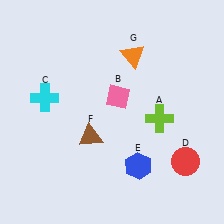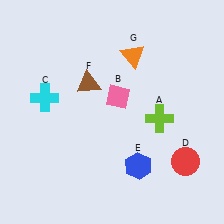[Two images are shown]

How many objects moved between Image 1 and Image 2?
1 object moved between the two images.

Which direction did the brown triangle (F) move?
The brown triangle (F) moved up.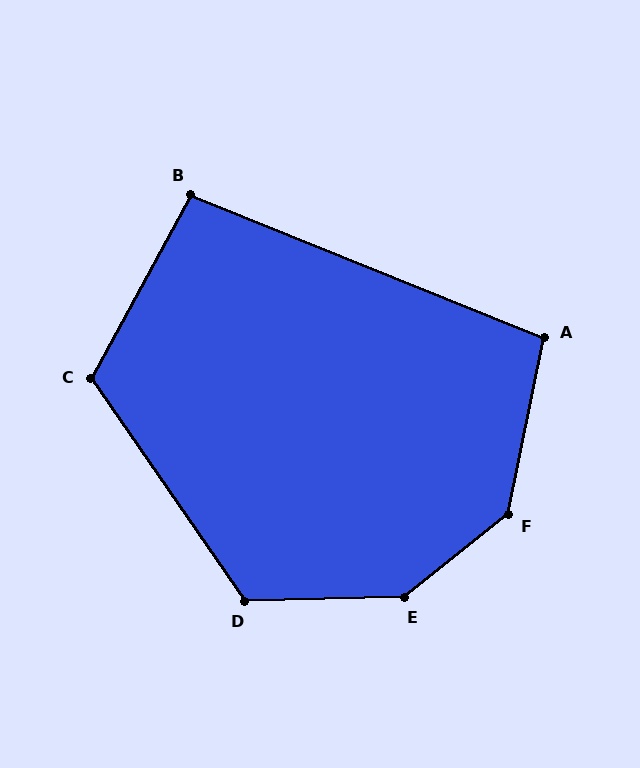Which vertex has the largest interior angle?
E, at approximately 143 degrees.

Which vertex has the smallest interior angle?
B, at approximately 97 degrees.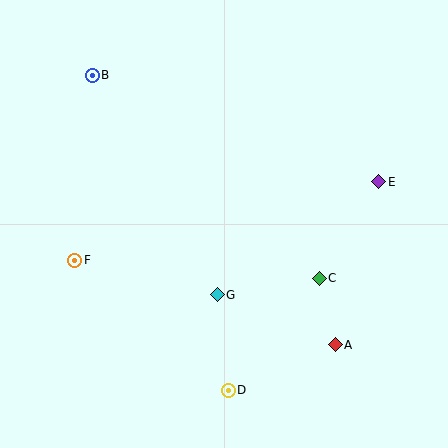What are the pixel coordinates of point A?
Point A is at (335, 345).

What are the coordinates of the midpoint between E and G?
The midpoint between E and G is at (298, 238).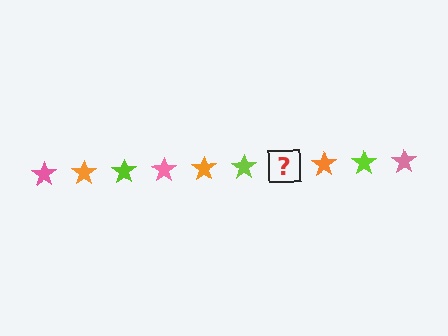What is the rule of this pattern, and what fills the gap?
The rule is that the pattern cycles through pink, orange, lime stars. The gap should be filled with a pink star.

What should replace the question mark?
The question mark should be replaced with a pink star.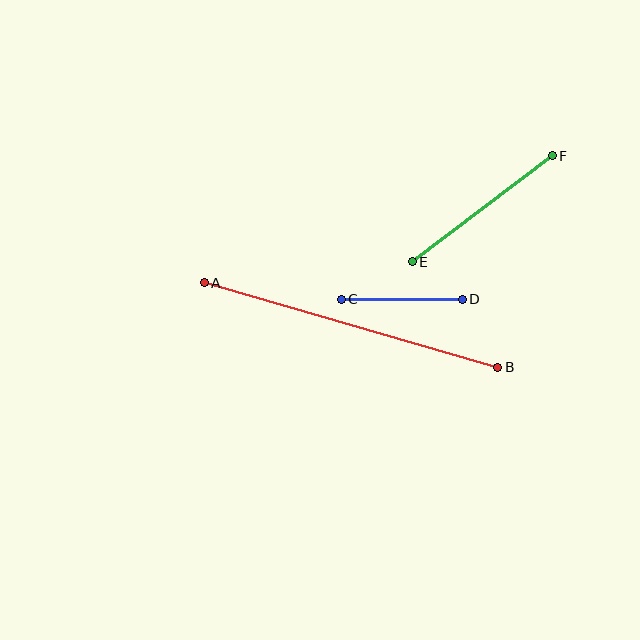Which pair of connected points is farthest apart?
Points A and B are farthest apart.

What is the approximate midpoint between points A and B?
The midpoint is at approximately (351, 325) pixels.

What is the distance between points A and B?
The distance is approximately 306 pixels.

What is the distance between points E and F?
The distance is approximately 176 pixels.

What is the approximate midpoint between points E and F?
The midpoint is at approximately (482, 209) pixels.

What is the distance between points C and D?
The distance is approximately 121 pixels.